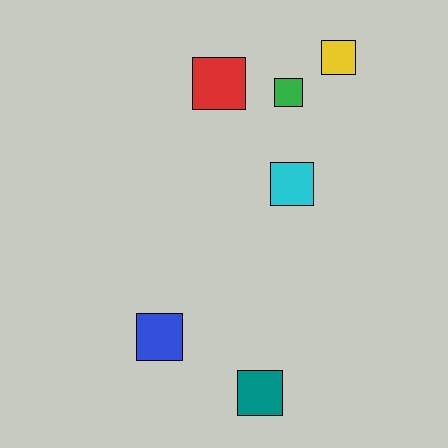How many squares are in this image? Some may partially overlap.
There are 6 squares.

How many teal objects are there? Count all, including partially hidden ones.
There is 1 teal object.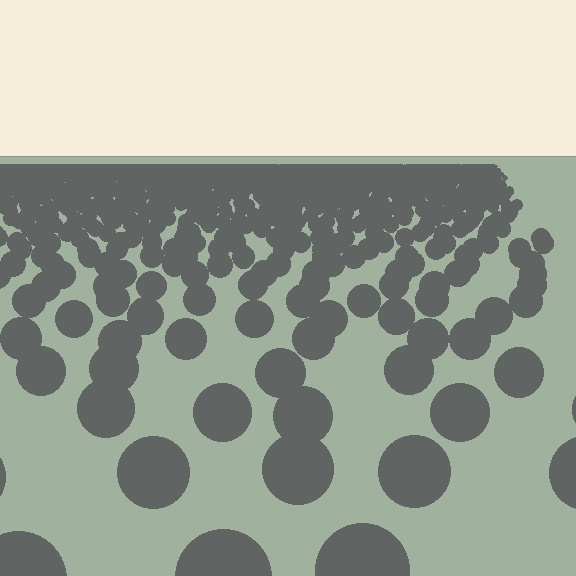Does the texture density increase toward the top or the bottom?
Density increases toward the top.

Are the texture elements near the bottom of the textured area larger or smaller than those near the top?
Larger. Near the bottom, elements are closer to the viewer and appear at a bigger on-screen size.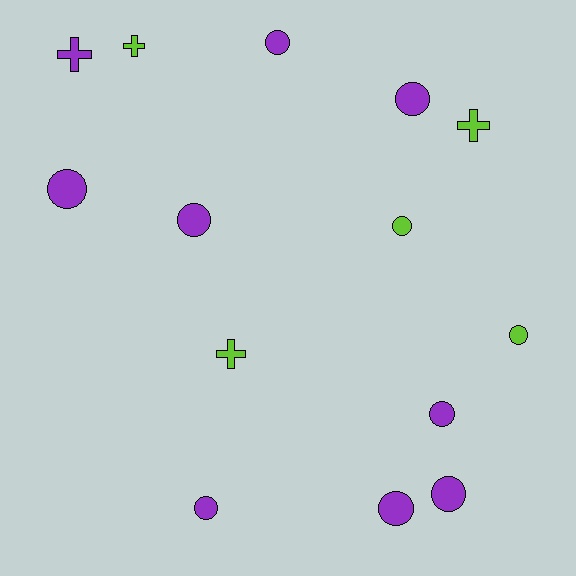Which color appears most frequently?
Purple, with 9 objects.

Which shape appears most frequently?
Circle, with 10 objects.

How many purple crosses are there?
There is 1 purple cross.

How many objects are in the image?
There are 14 objects.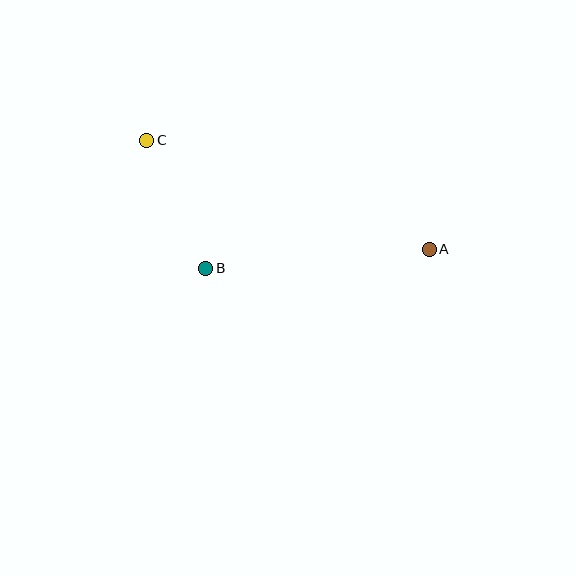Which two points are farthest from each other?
Points A and C are farthest from each other.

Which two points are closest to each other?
Points B and C are closest to each other.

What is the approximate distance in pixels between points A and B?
The distance between A and B is approximately 224 pixels.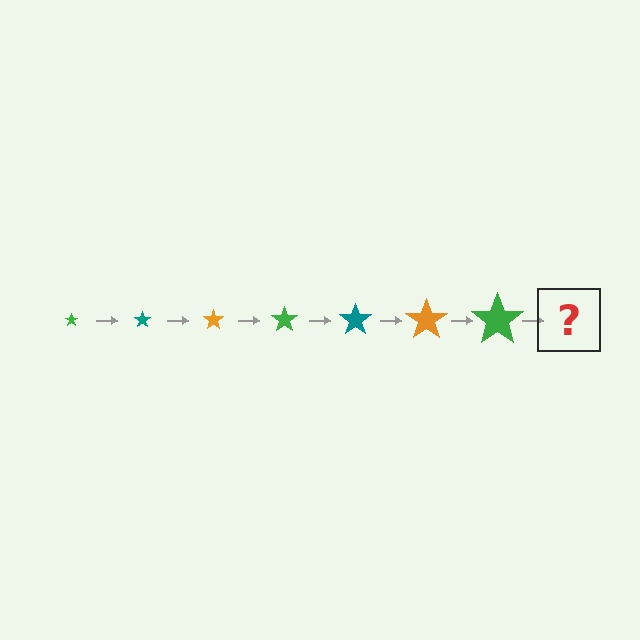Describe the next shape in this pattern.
It should be a teal star, larger than the previous one.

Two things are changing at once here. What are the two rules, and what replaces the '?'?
The two rules are that the star grows larger each step and the color cycles through green, teal, and orange. The '?' should be a teal star, larger than the previous one.